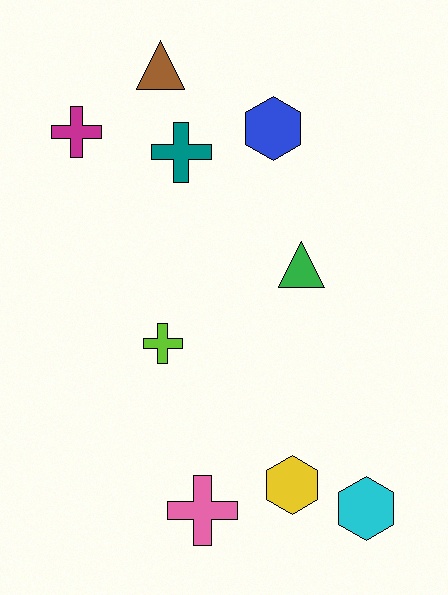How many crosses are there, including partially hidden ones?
There are 4 crosses.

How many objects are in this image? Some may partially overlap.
There are 9 objects.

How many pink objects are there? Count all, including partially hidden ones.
There is 1 pink object.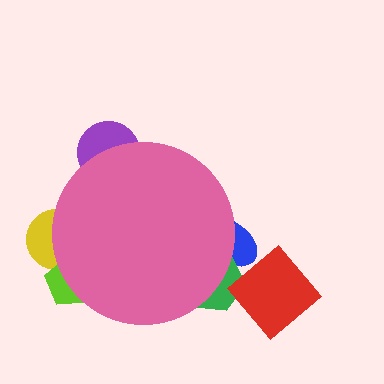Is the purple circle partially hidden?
Yes, the purple circle is partially hidden behind the pink circle.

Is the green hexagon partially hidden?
Yes, the green hexagon is partially hidden behind the pink circle.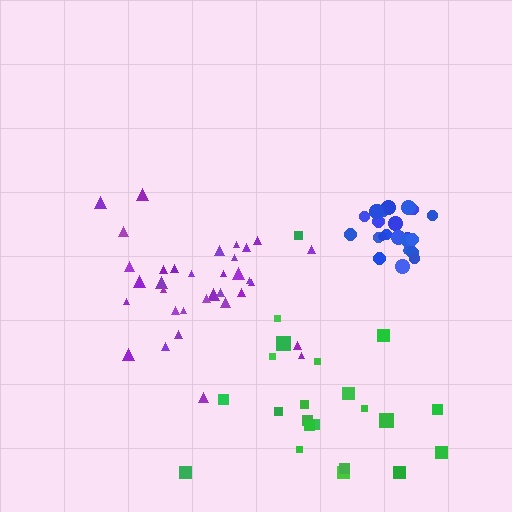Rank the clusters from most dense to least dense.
blue, purple, green.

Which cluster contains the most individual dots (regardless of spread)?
Purple (34).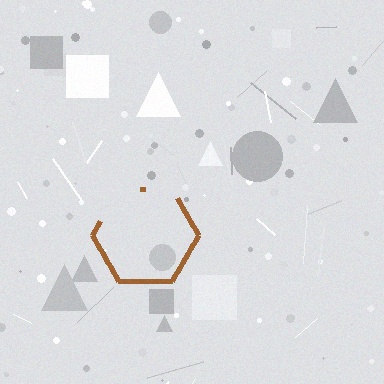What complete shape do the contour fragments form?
The contour fragments form a hexagon.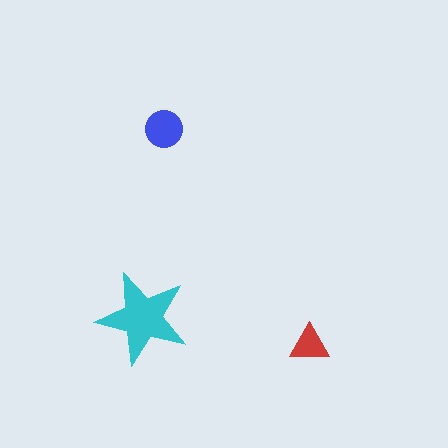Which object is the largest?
The cyan star.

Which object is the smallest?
The red triangle.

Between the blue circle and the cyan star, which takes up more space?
The cyan star.